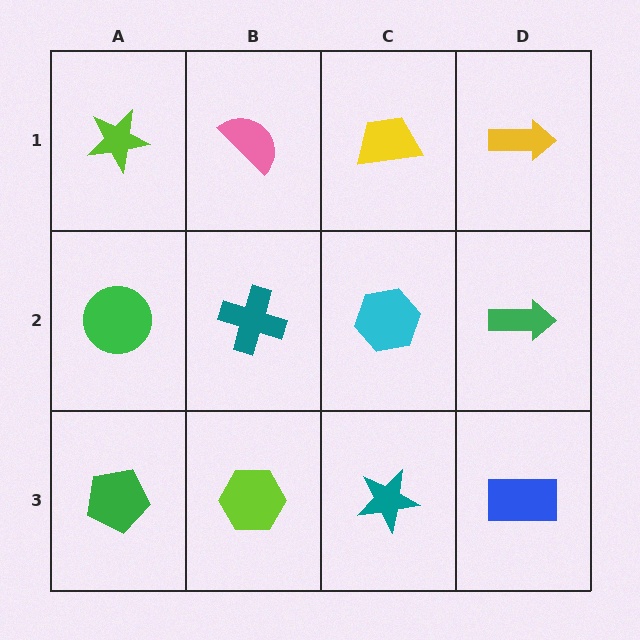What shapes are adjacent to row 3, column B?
A teal cross (row 2, column B), a green pentagon (row 3, column A), a teal star (row 3, column C).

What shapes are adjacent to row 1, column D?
A green arrow (row 2, column D), a yellow trapezoid (row 1, column C).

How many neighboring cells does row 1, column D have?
2.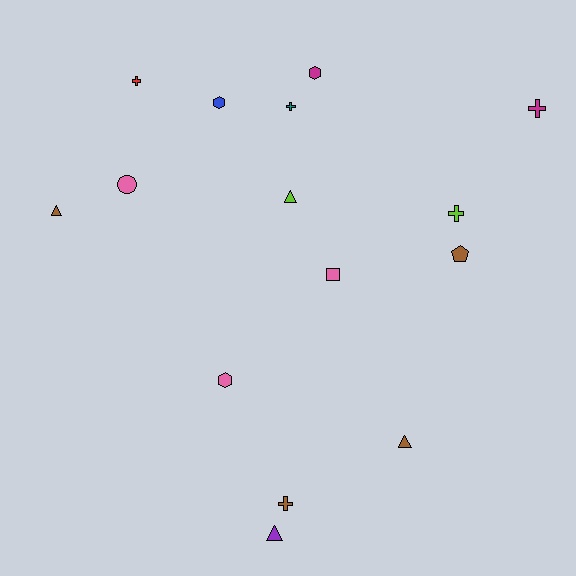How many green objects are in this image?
There are no green objects.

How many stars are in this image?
There are no stars.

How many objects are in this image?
There are 15 objects.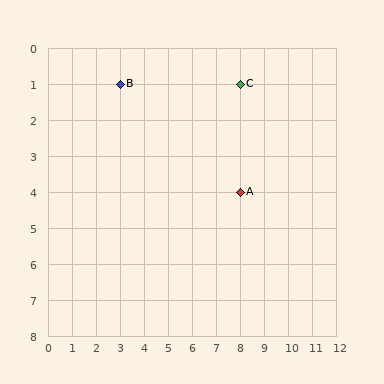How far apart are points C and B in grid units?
Points C and B are 5 columns apart.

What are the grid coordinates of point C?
Point C is at grid coordinates (8, 1).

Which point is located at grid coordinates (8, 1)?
Point C is at (8, 1).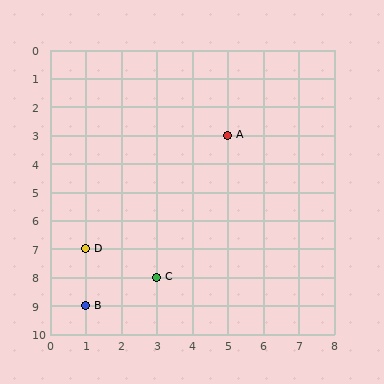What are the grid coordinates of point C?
Point C is at grid coordinates (3, 8).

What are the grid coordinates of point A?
Point A is at grid coordinates (5, 3).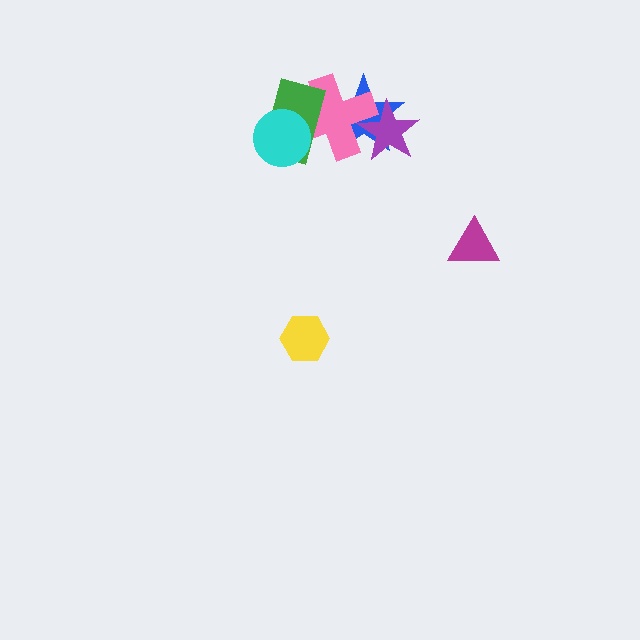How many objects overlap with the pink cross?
4 objects overlap with the pink cross.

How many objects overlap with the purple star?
2 objects overlap with the purple star.